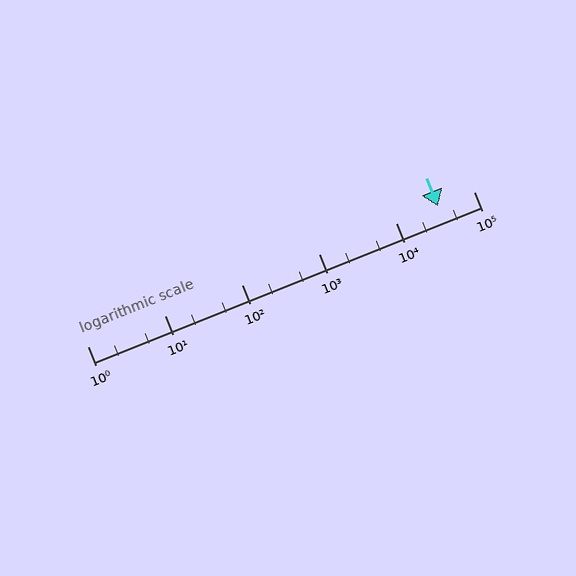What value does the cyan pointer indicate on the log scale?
The pointer indicates approximately 34000.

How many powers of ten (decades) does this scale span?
The scale spans 5 decades, from 1 to 100000.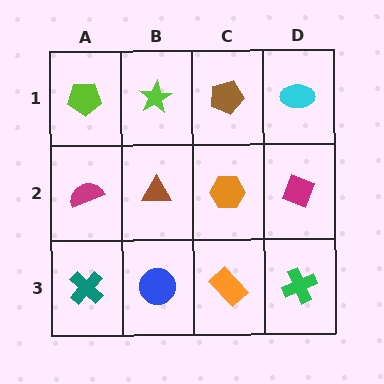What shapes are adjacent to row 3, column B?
A brown triangle (row 2, column B), a teal cross (row 3, column A), an orange rectangle (row 3, column C).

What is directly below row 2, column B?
A blue circle.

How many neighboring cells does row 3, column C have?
3.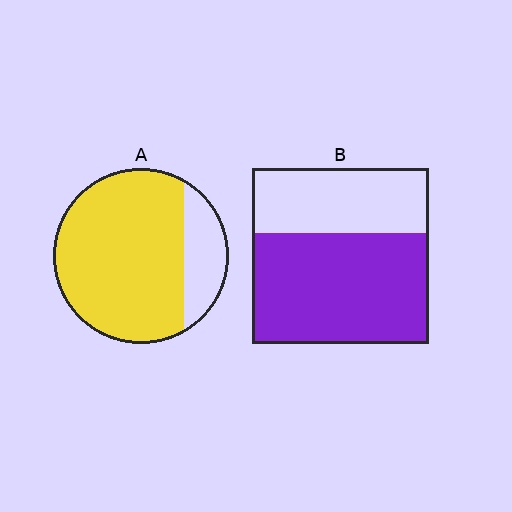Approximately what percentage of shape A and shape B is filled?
A is approximately 80% and B is approximately 65%.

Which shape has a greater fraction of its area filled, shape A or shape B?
Shape A.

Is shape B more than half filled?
Yes.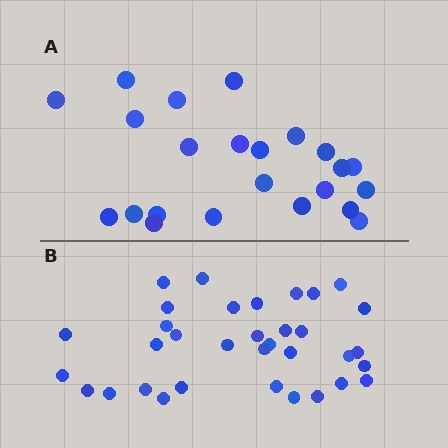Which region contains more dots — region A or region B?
Region B (the bottom region) has more dots.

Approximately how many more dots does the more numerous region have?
Region B has roughly 12 or so more dots than region A.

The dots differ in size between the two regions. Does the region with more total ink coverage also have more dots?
No. Region A has more total ink coverage because its dots are larger, but region B actually contains more individual dots. Total area can be misleading — the number of items is what matters here.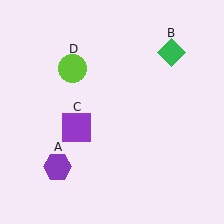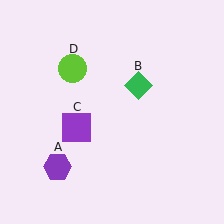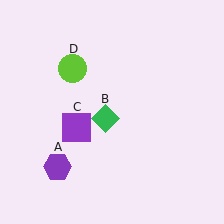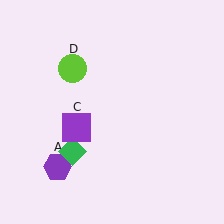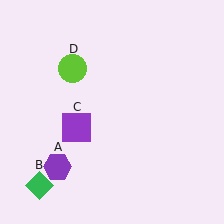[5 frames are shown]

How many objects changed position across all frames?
1 object changed position: green diamond (object B).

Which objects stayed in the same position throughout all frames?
Purple hexagon (object A) and purple square (object C) and lime circle (object D) remained stationary.